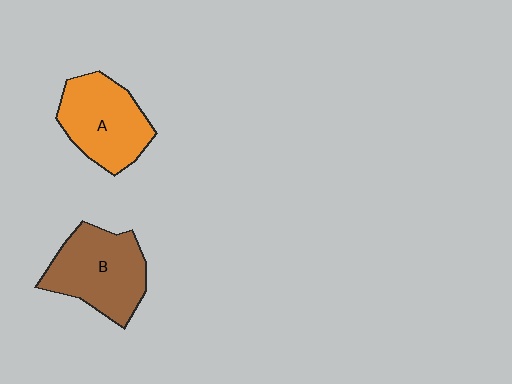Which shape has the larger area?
Shape B (brown).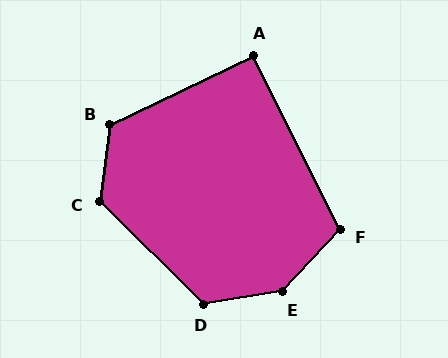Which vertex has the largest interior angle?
E, at approximately 142 degrees.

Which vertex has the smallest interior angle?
A, at approximately 91 degrees.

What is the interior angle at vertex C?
Approximately 127 degrees (obtuse).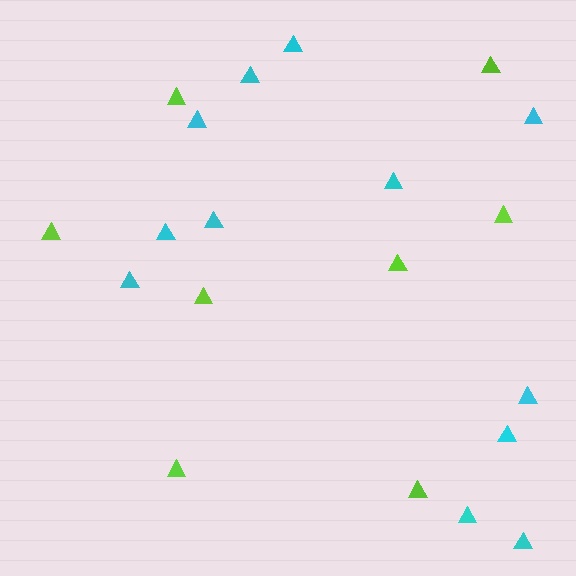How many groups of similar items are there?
There are 2 groups: one group of cyan triangles (12) and one group of lime triangles (8).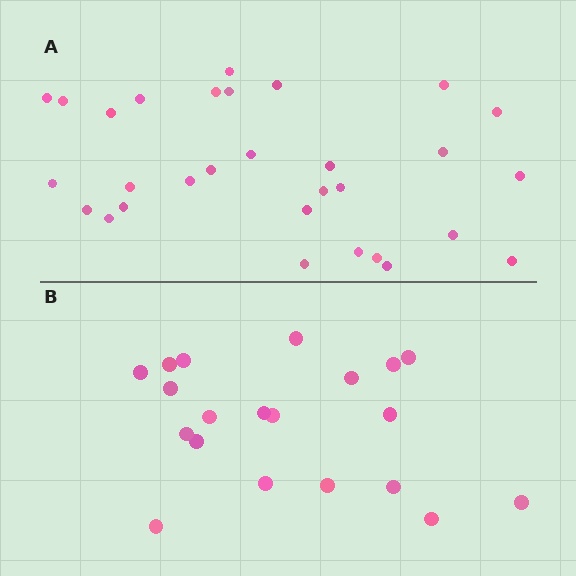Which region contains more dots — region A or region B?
Region A (the top region) has more dots.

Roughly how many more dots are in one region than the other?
Region A has roughly 10 or so more dots than region B.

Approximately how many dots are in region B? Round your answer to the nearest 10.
About 20 dots.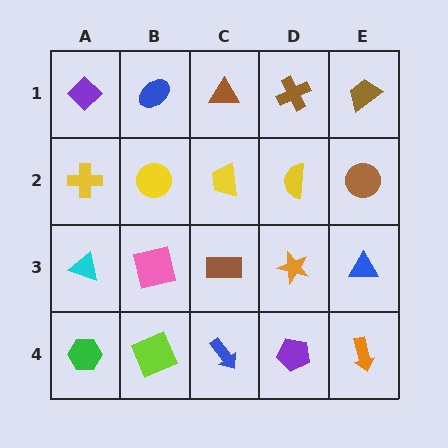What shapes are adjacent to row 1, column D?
A yellow semicircle (row 2, column D), a brown triangle (row 1, column C), a brown trapezoid (row 1, column E).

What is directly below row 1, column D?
A yellow semicircle.